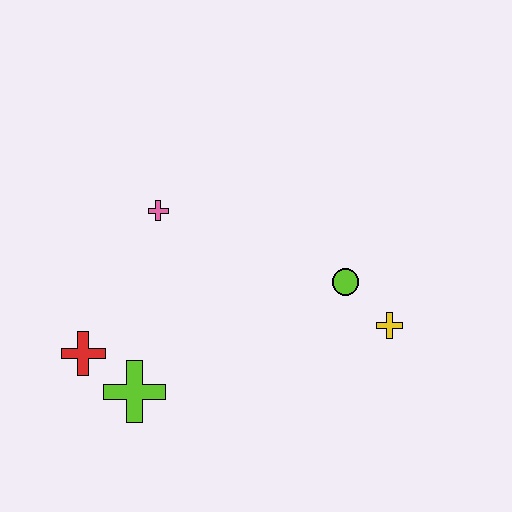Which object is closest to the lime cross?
The red cross is closest to the lime cross.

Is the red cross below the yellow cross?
Yes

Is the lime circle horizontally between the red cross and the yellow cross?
Yes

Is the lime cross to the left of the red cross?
No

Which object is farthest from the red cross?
The yellow cross is farthest from the red cross.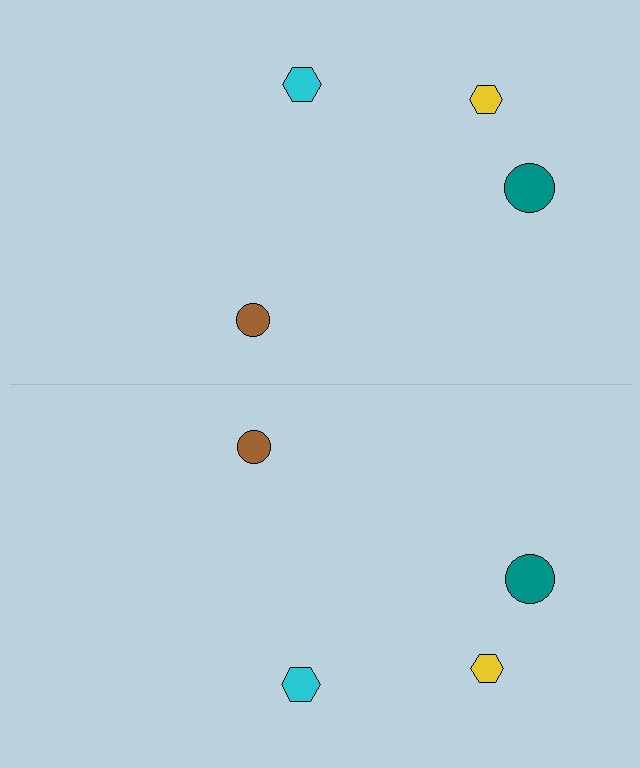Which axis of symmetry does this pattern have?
The pattern has a horizontal axis of symmetry running through the center of the image.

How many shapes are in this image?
There are 8 shapes in this image.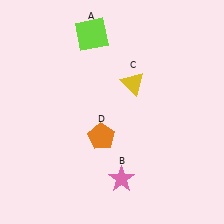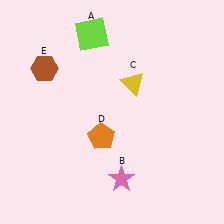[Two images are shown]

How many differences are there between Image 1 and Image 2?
There is 1 difference between the two images.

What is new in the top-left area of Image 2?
A brown hexagon (E) was added in the top-left area of Image 2.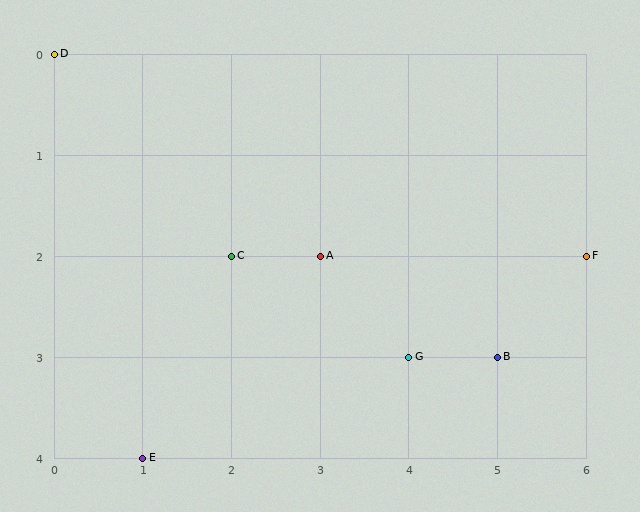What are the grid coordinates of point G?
Point G is at grid coordinates (4, 3).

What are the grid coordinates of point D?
Point D is at grid coordinates (0, 0).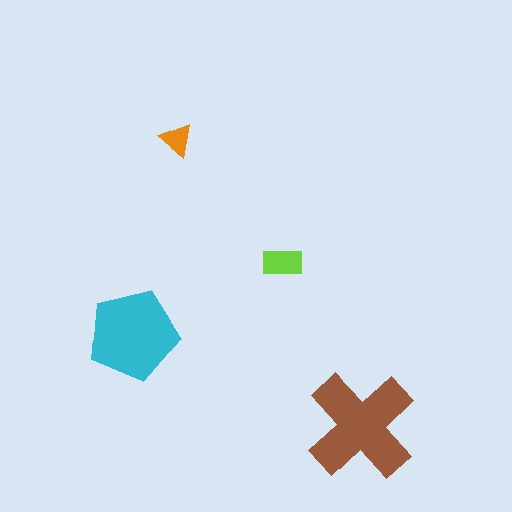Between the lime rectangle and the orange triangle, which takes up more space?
The lime rectangle.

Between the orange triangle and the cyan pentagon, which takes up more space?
The cyan pentagon.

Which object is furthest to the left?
The cyan pentagon is leftmost.